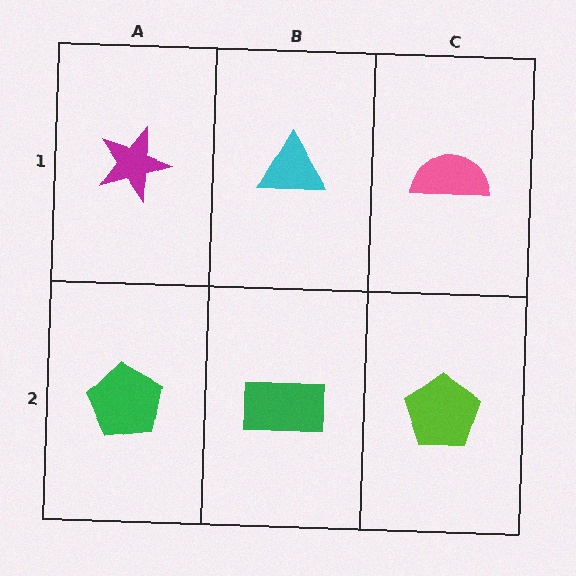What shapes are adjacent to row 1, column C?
A lime pentagon (row 2, column C), a cyan triangle (row 1, column B).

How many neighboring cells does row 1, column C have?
2.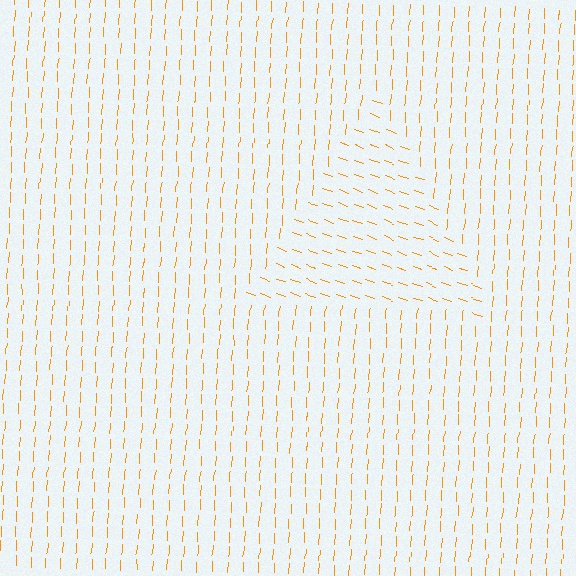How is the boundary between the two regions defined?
The boundary is defined purely by a change in line orientation (approximately 74 degrees difference). All lines are the same color and thickness.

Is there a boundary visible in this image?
Yes, there is a texture boundary formed by a change in line orientation.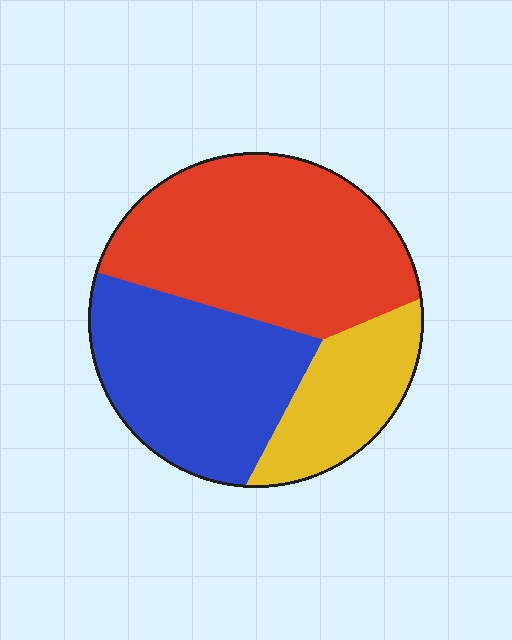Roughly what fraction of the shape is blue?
Blue takes up about one third (1/3) of the shape.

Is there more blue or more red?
Red.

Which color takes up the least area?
Yellow, at roughly 20%.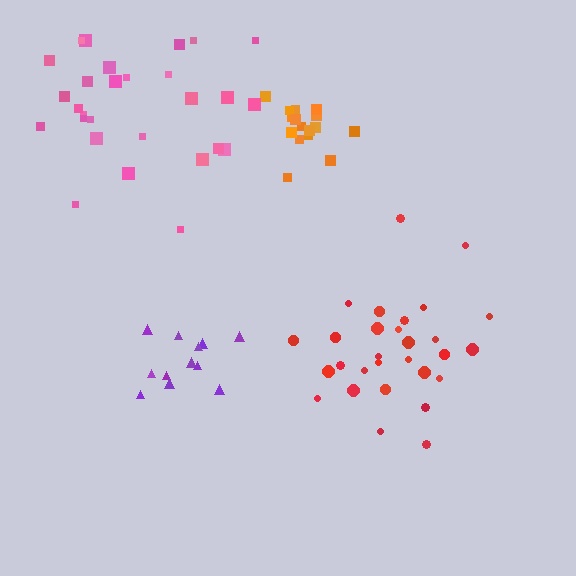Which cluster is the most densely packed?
Orange.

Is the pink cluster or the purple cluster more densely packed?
Purple.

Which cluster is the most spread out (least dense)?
Pink.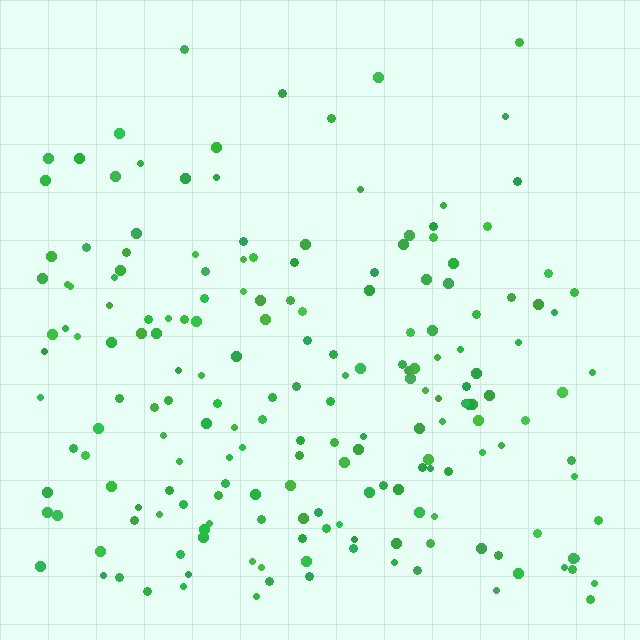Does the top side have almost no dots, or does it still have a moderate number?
Still a moderate number, just noticeably fewer than the bottom.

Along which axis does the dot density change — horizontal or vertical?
Vertical.